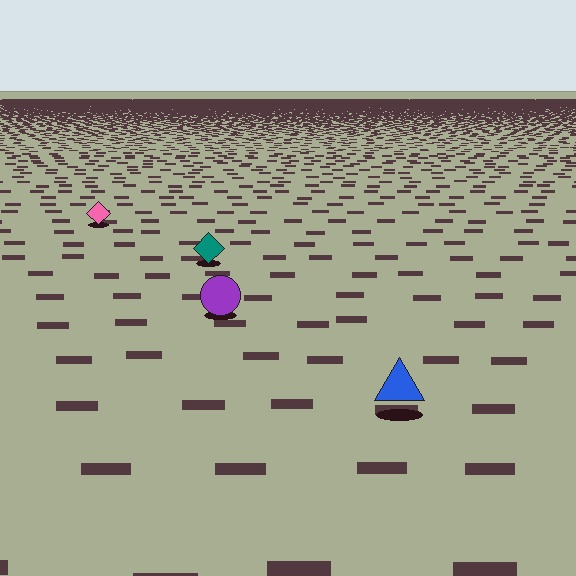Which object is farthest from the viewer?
The pink diamond is farthest from the viewer. It appears smaller and the ground texture around it is denser.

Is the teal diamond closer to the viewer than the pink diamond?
Yes. The teal diamond is closer — you can tell from the texture gradient: the ground texture is coarser near it.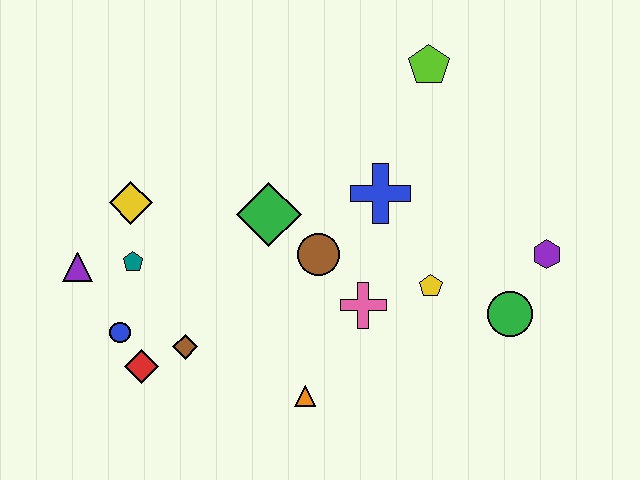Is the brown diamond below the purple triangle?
Yes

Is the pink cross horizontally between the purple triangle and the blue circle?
No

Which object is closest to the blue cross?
The brown circle is closest to the blue cross.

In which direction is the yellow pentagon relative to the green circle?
The yellow pentagon is to the left of the green circle.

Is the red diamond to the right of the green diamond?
No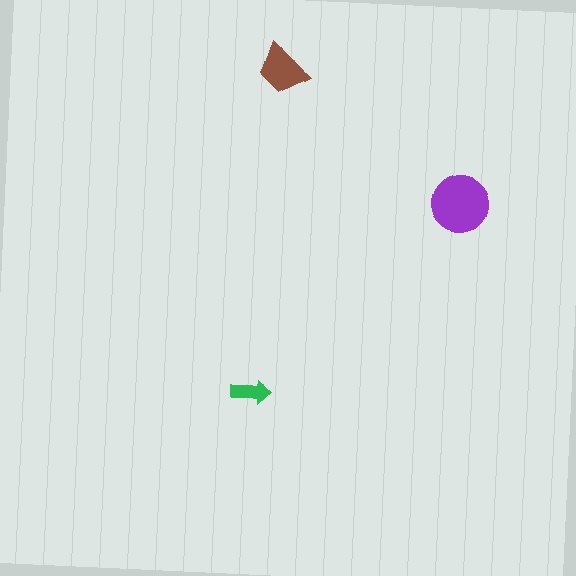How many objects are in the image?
There are 3 objects in the image.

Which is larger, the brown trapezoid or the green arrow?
The brown trapezoid.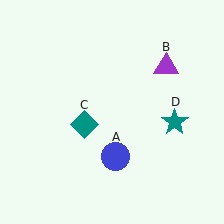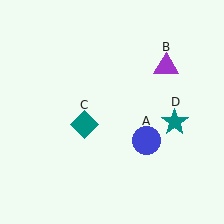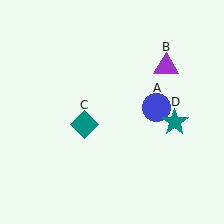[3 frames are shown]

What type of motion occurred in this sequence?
The blue circle (object A) rotated counterclockwise around the center of the scene.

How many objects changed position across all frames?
1 object changed position: blue circle (object A).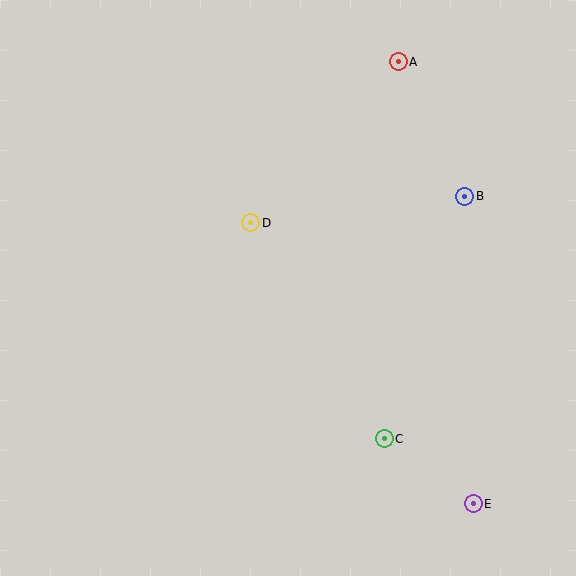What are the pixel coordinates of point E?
Point E is at (473, 504).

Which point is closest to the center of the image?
Point D at (251, 223) is closest to the center.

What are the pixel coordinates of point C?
Point C is at (384, 439).